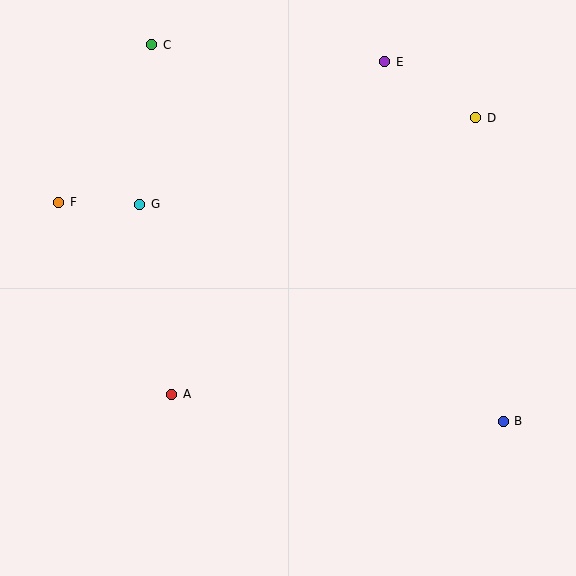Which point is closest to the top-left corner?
Point C is closest to the top-left corner.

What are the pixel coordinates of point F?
Point F is at (59, 202).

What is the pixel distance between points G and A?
The distance between G and A is 193 pixels.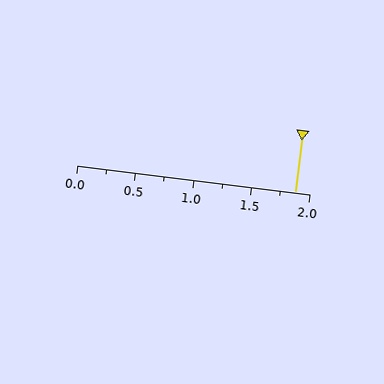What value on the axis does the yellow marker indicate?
The marker indicates approximately 1.88.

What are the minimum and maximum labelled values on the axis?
The axis runs from 0.0 to 2.0.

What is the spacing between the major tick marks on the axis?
The major ticks are spaced 0.5 apart.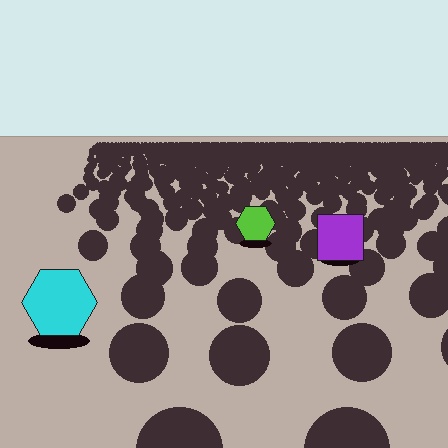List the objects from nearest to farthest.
From nearest to farthest: the cyan hexagon, the purple square, the lime hexagon.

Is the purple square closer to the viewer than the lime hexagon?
Yes. The purple square is closer — you can tell from the texture gradient: the ground texture is coarser near it.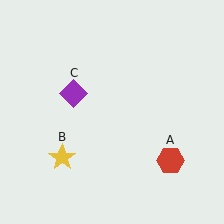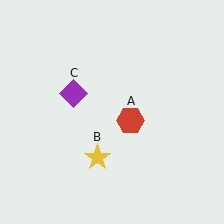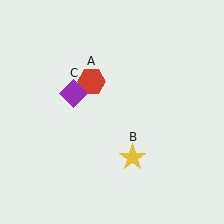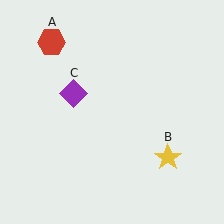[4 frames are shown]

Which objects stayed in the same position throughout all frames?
Purple diamond (object C) remained stationary.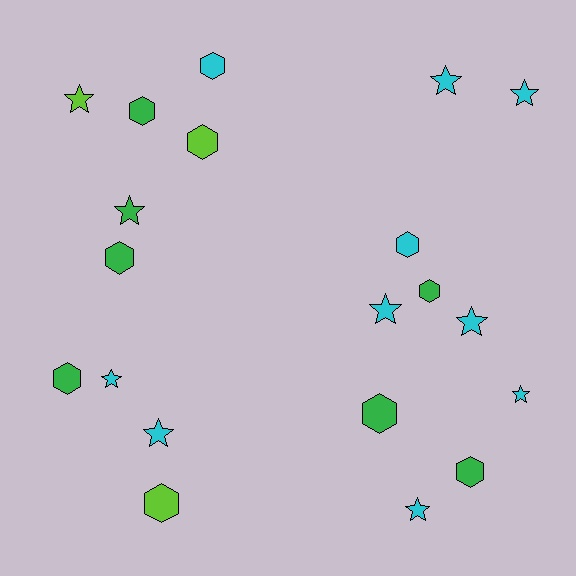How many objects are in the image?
There are 20 objects.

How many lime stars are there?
There is 1 lime star.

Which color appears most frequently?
Cyan, with 10 objects.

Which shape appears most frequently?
Star, with 10 objects.